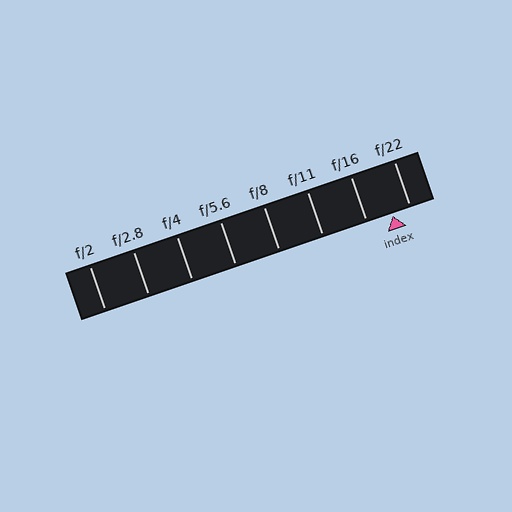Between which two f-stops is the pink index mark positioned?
The index mark is between f/16 and f/22.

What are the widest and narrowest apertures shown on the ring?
The widest aperture shown is f/2 and the narrowest is f/22.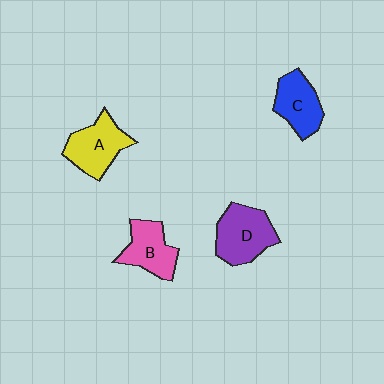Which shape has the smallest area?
Shape C (blue).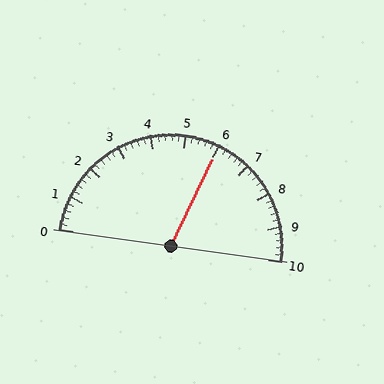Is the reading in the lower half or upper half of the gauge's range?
The reading is in the upper half of the range (0 to 10).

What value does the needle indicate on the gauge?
The needle indicates approximately 6.0.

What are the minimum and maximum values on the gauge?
The gauge ranges from 0 to 10.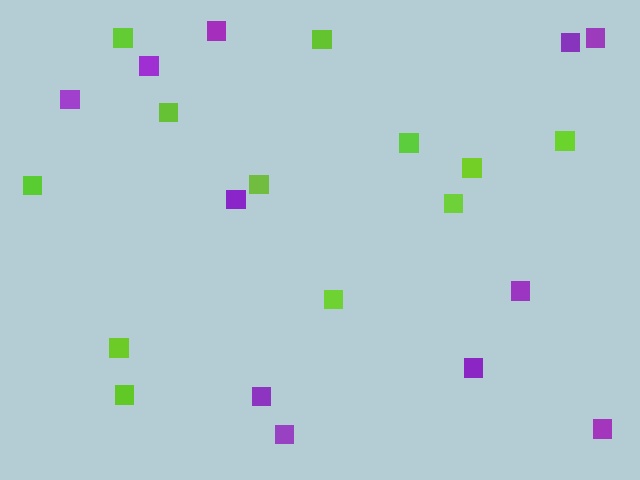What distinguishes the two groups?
There are 2 groups: one group of purple squares (11) and one group of lime squares (12).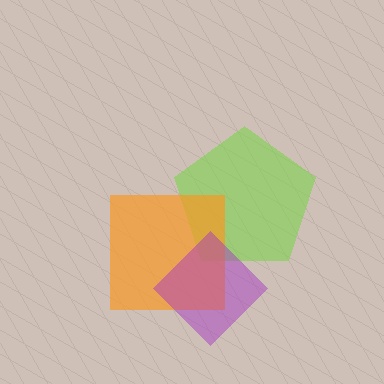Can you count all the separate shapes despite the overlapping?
Yes, there are 3 separate shapes.